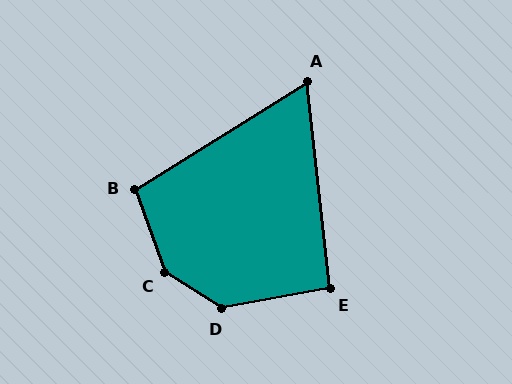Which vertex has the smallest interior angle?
A, at approximately 64 degrees.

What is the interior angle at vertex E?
Approximately 94 degrees (approximately right).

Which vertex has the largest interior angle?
C, at approximately 143 degrees.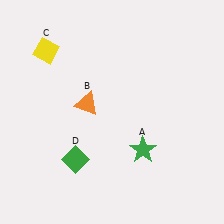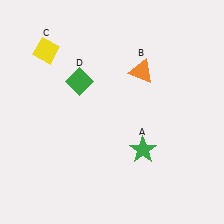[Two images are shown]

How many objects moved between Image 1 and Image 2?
2 objects moved between the two images.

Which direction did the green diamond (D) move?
The green diamond (D) moved up.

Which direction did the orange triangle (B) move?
The orange triangle (B) moved right.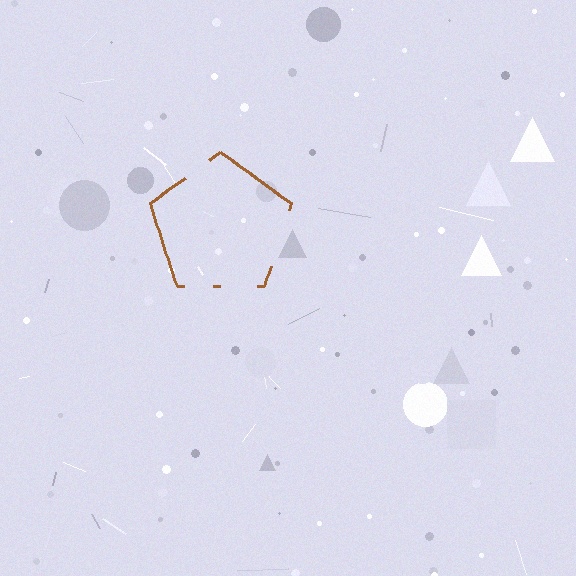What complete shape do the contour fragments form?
The contour fragments form a pentagon.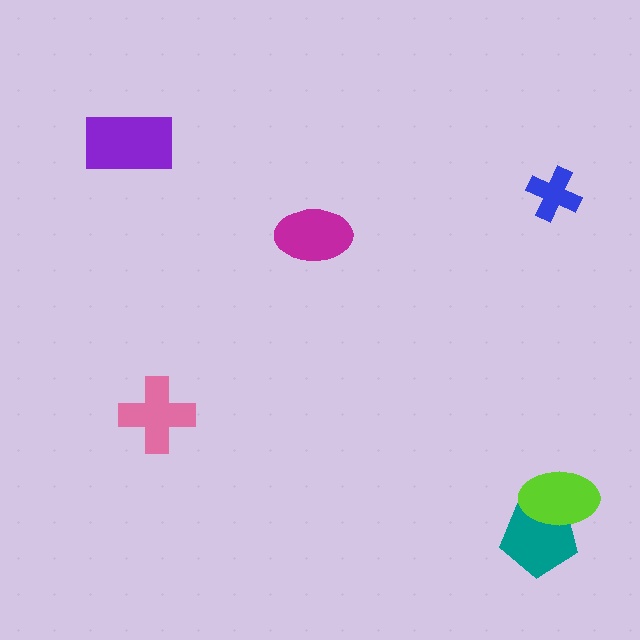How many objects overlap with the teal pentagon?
1 object overlaps with the teal pentagon.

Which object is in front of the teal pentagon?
The lime ellipse is in front of the teal pentagon.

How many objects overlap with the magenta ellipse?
0 objects overlap with the magenta ellipse.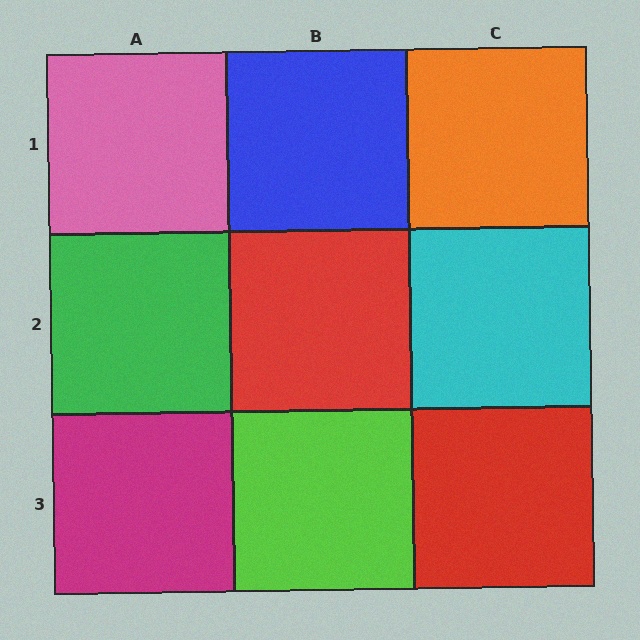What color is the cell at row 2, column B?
Red.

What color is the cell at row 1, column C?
Orange.